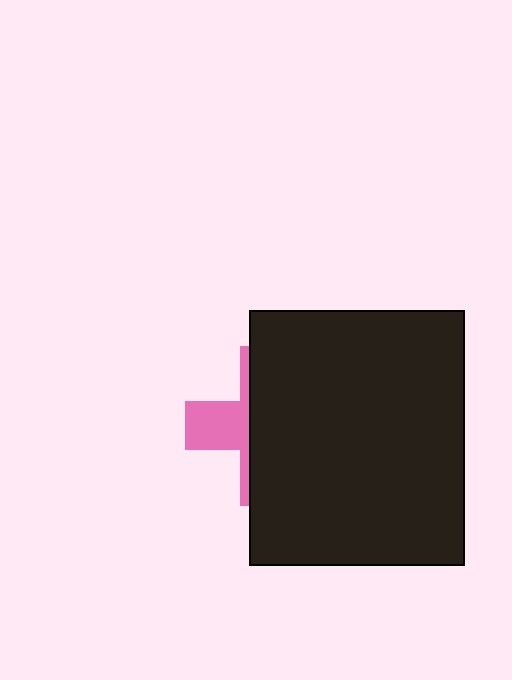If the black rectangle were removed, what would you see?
You would see the complete pink cross.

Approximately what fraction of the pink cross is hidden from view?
Roughly 68% of the pink cross is hidden behind the black rectangle.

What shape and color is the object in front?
The object in front is a black rectangle.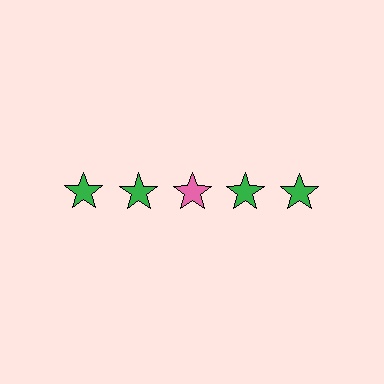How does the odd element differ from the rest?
It has a different color: pink instead of green.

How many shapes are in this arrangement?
There are 5 shapes arranged in a grid pattern.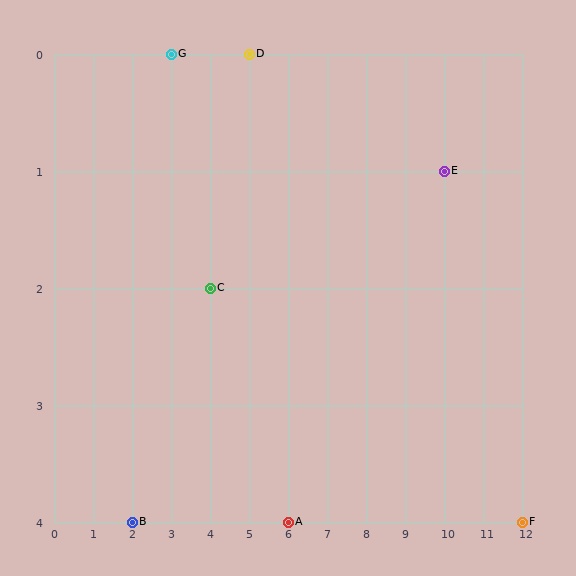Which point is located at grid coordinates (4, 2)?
Point C is at (4, 2).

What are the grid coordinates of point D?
Point D is at grid coordinates (5, 0).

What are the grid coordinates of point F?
Point F is at grid coordinates (12, 4).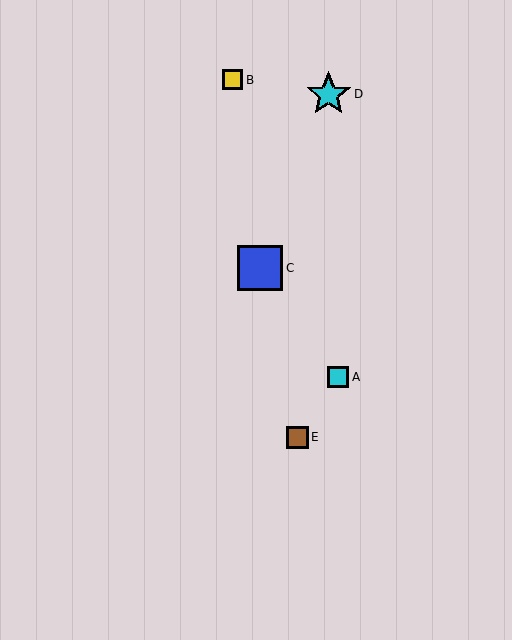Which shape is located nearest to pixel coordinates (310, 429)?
The brown square (labeled E) at (297, 437) is nearest to that location.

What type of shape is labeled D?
Shape D is a cyan star.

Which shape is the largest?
The blue square (labeled C) is the largest.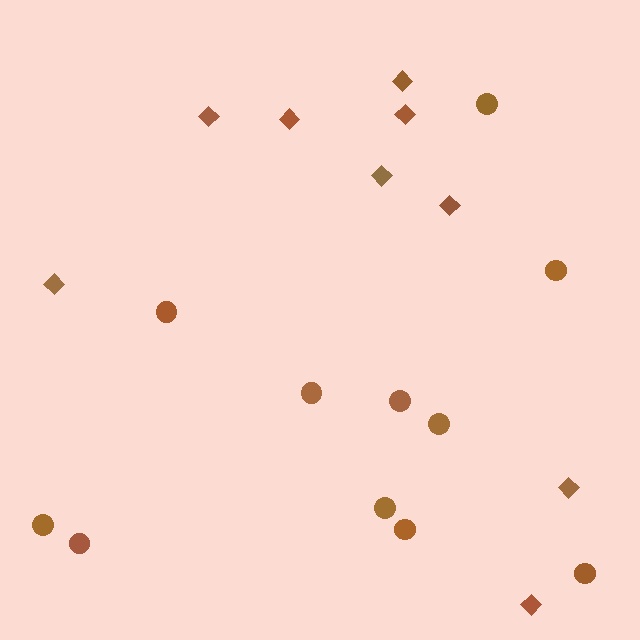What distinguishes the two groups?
There are 2 groups: one group of diamonds (9) and one group of circles (11).